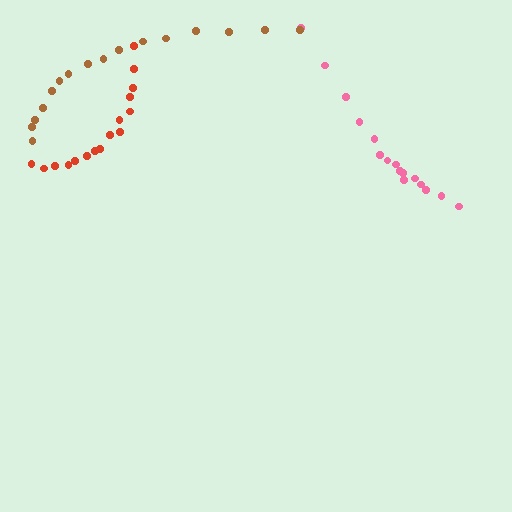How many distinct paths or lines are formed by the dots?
There are 3 distinct paths.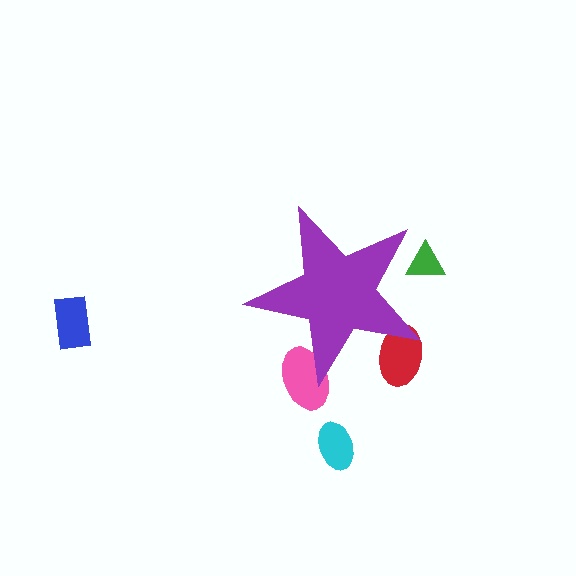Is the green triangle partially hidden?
Yes, the green triangle is partially hidden behind the purple star.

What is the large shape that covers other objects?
A purple star.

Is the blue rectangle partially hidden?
No, the blue rectangle is fully visible.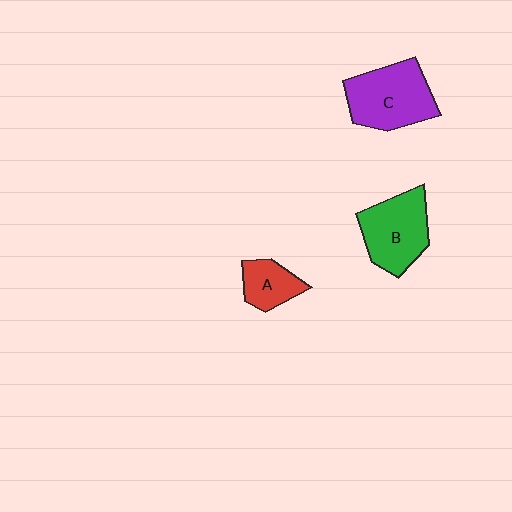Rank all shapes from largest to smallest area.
From largest to smallest: C (purple), B (green), A (red).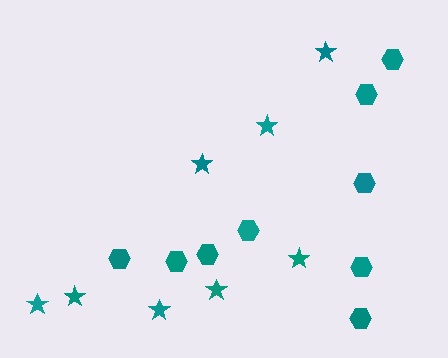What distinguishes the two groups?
There are 2 groups: one group of hexagons (9) and one group of stars (8).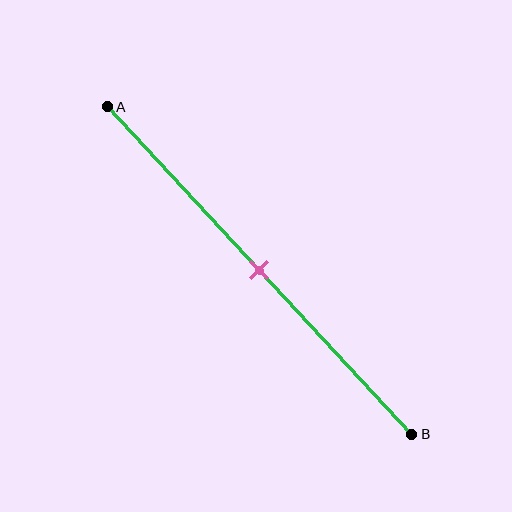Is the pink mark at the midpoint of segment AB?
Yes, the mark is approximately at the midpoint.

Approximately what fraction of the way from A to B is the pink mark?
The pink mark is approximately 50% of the way from A to B.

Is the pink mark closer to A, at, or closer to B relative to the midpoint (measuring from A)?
The pink mark is approximately at the midpoint of segment AB.